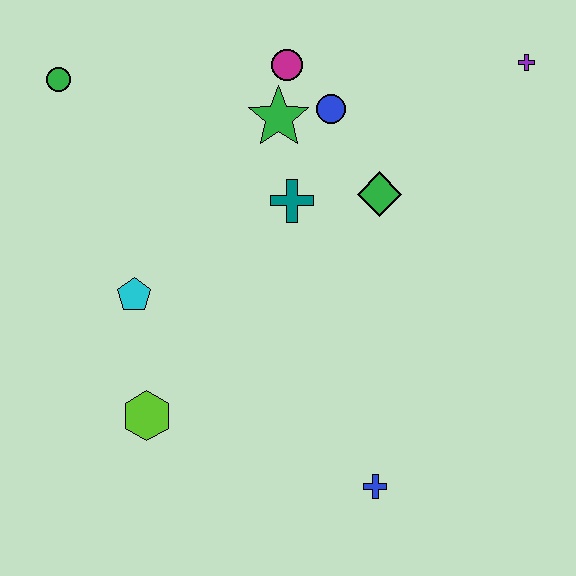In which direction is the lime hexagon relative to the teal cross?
The lime hexagon is below the teal cross.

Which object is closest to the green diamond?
The teal cross is closest to the green diamond.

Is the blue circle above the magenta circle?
No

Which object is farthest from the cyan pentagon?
The purple cross is farthest from the cyan pentagon.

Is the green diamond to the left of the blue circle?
No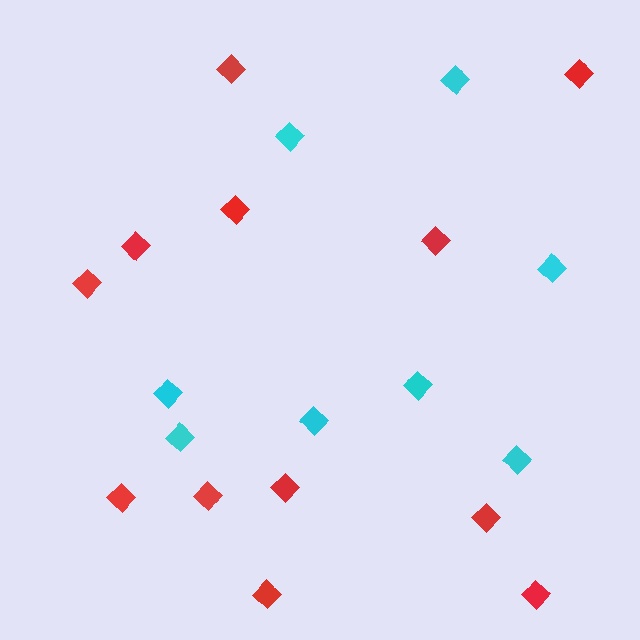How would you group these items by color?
There are 2 groups: one group of cyan diamonds (8) and one group of red diamonds (12).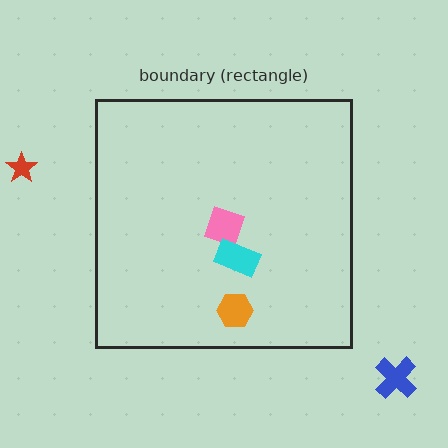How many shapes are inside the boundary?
3 inside, 2 outside.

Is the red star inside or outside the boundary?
Outside.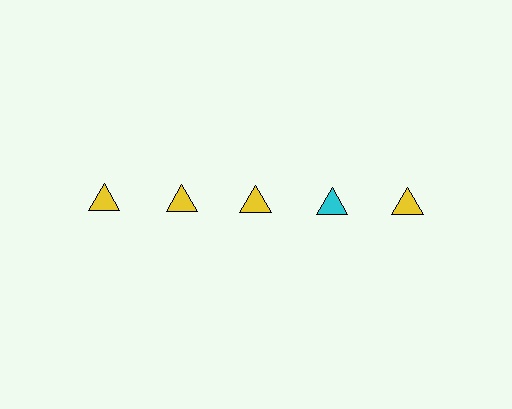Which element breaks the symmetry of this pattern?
The cyan triangle in the top row, second from right column breaks the symmetry. All other shapes are yellow triangles.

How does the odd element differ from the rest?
It has a different color: cyan instead of yellow.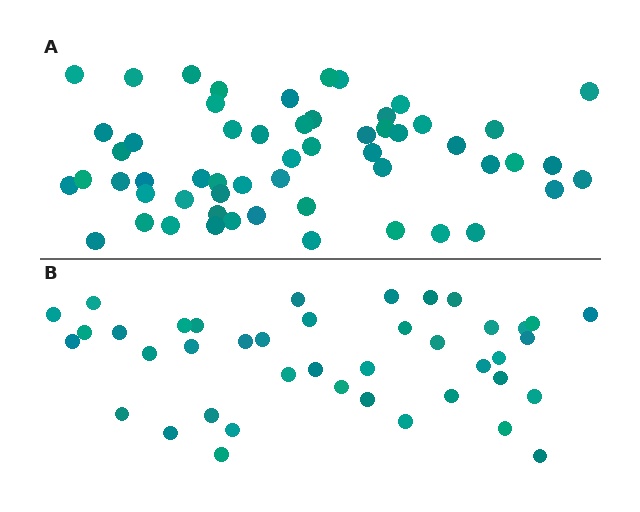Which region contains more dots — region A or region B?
Region A (the top region) has more dots.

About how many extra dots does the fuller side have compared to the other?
Region A has approximately 15 more dots than region B.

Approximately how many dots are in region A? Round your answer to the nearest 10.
About 60 dots. (The exact count is 56, which rounds to 60.)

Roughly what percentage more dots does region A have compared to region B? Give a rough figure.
About 35% more.